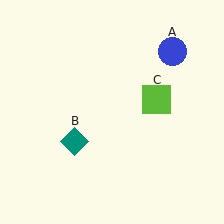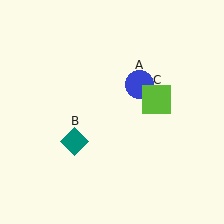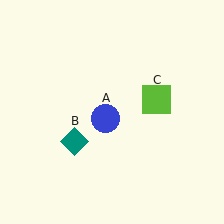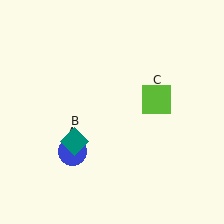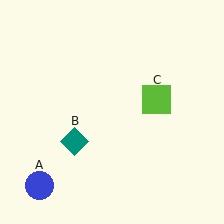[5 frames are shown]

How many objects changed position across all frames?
1 object changed position: blue circle (object A).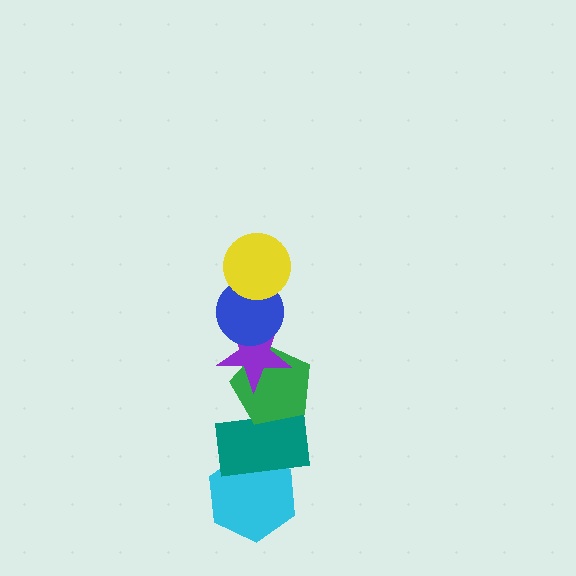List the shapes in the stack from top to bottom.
From top to bottom: the yellow circle, the blue circle, the purple star, the green pentagon, the teal rectangle, the cyan hexagon.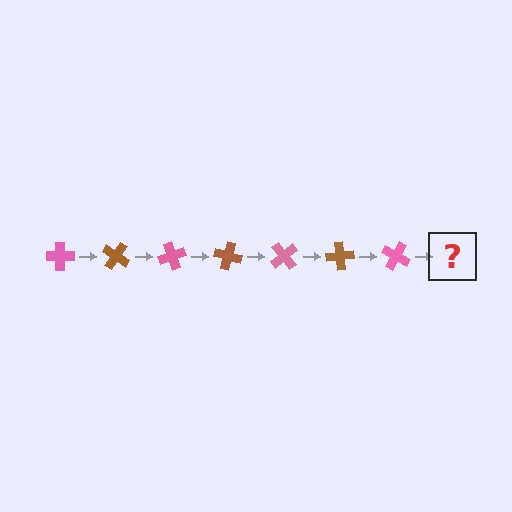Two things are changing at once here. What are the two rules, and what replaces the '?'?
The two rules are that it rotates 35 degrees each step and the color cycles through pink and brown. The '?' should be a brown cross, rotated 245 degrees from the start.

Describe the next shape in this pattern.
It should be a brown cross, rotated 245 degrees from the start.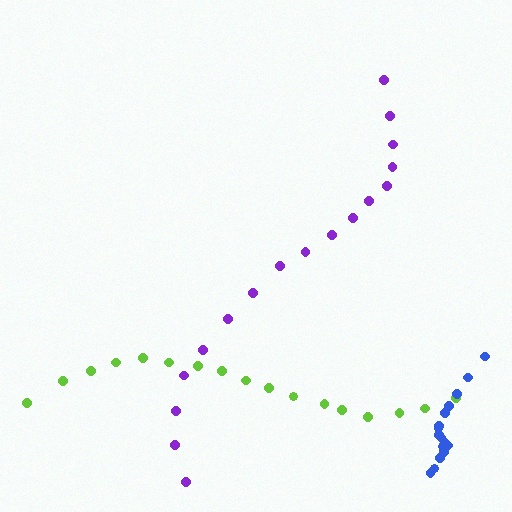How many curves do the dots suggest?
There are 3 distinct paths.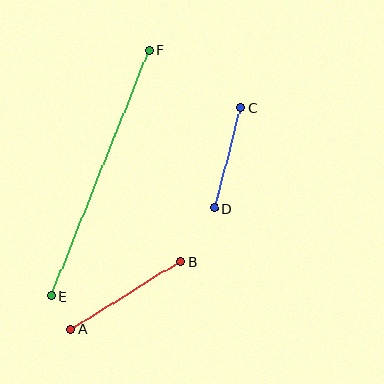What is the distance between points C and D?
The distance is approximately 104 pixels.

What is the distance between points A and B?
The distance is approximately 128 pixels.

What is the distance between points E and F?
The distance is approximately 264 pixels.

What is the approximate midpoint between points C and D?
The midpoint is at approximately (227, 158) pixels.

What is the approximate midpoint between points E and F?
The midpoint is at approximately (100, 173) pixels.